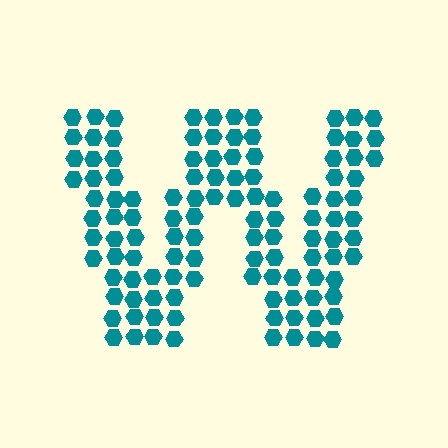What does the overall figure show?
The overall figure shows the letter W.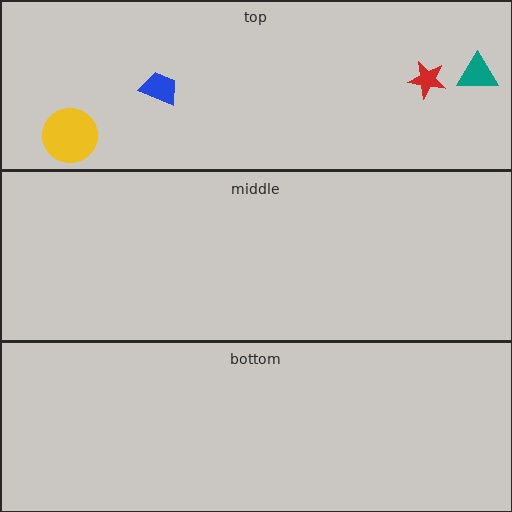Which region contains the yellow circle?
The top region.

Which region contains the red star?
The top region.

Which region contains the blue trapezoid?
The top region.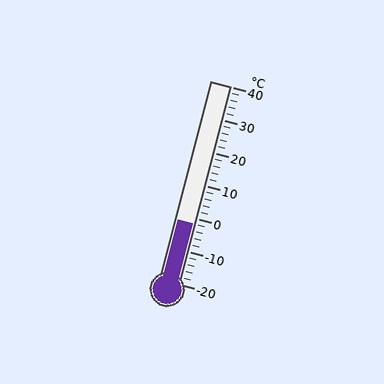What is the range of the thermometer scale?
The thermometer scale ranges from -20°C to 40°C.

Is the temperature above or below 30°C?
The temperature is below 30°C.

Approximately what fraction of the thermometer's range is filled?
The thermometer is filled to approximately 30% of its range.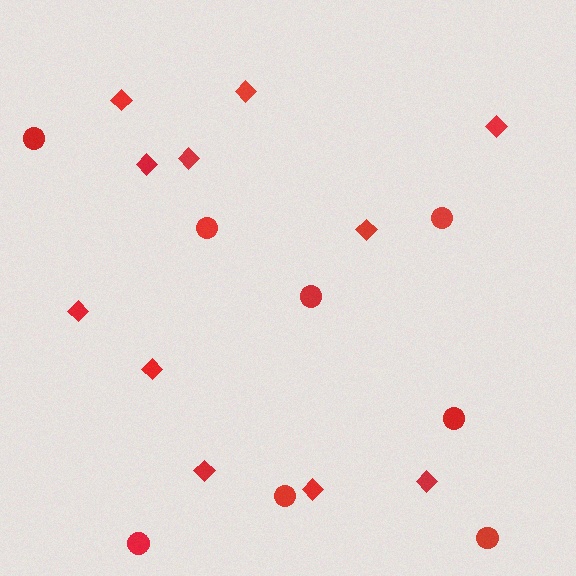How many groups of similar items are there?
There are 2 groups: one group of diamonds (11) and one group of circles (8).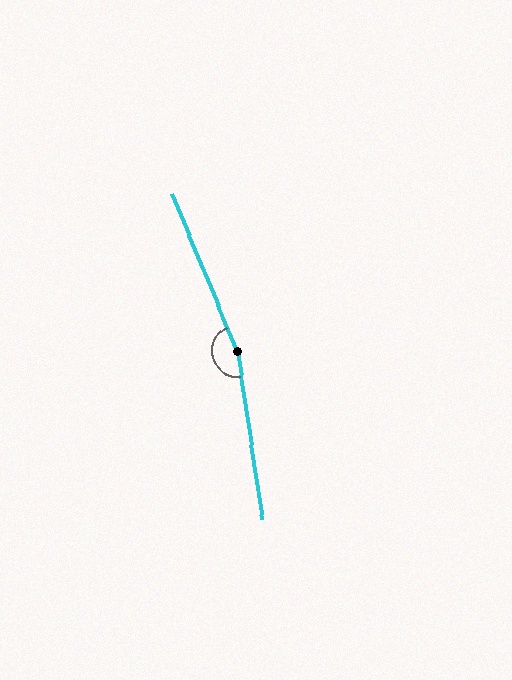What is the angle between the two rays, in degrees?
Approximately 166 degrees.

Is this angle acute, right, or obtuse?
It is obtuse.